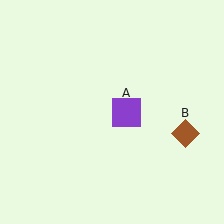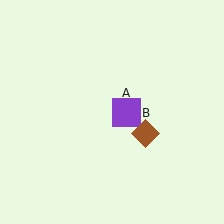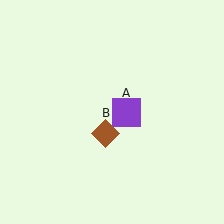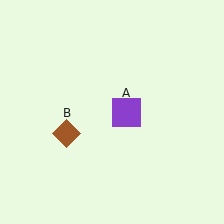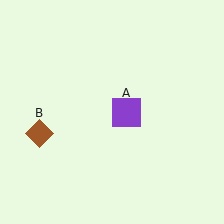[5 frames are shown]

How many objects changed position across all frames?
1 object changed position: brown diamond (object B).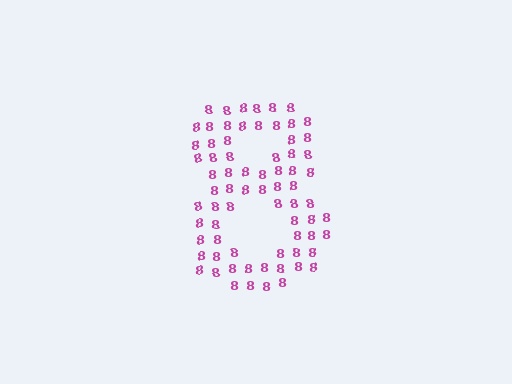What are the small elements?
The small elements are digit 8's.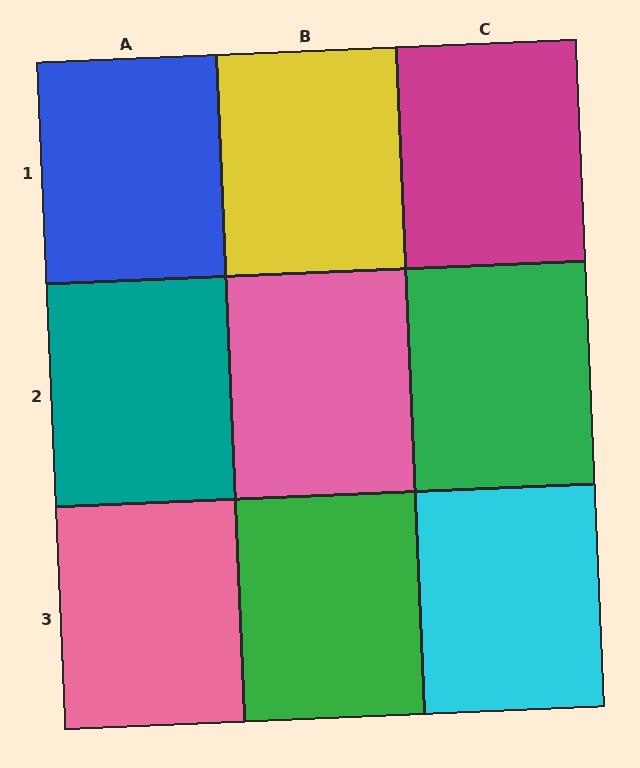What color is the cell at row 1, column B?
Yellow.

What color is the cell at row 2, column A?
Teal.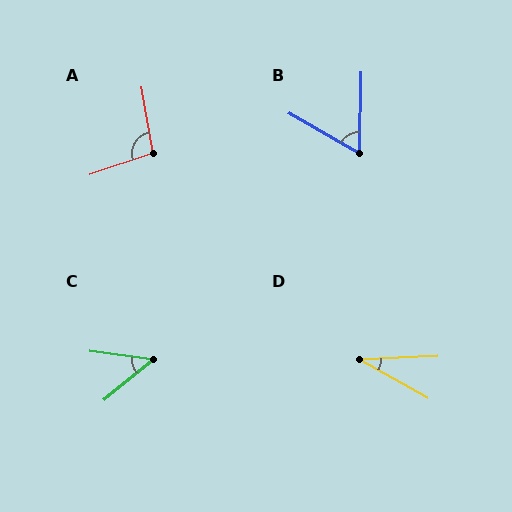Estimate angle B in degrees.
Approximately 62 degrees.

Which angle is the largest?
A, at approximately 99 degrees.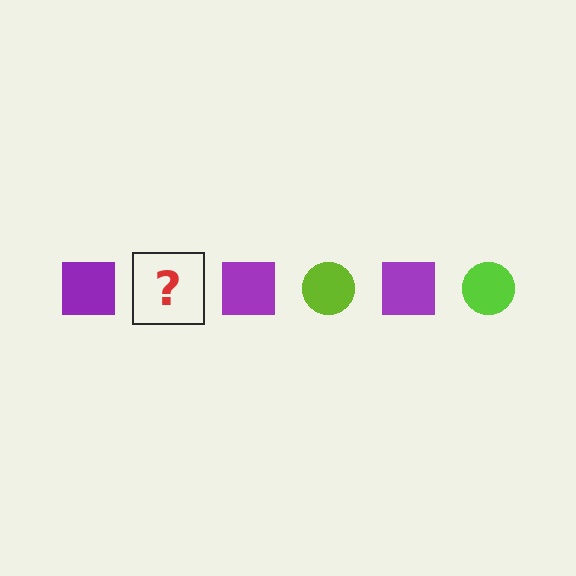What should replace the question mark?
The question mark should be replaced with a lime circle.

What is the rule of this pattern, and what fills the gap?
The rule is that the pattern alternates between purple square and lime circle. The gap should be filled with a lime circle.